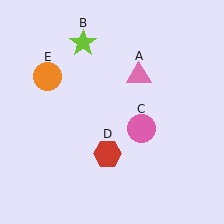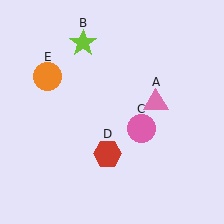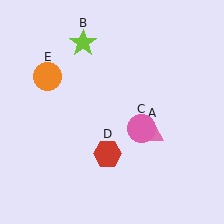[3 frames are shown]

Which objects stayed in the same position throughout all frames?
Lime star (object B) and pink circle (object C) and red hexagon (object D) and orange circle (object E) remained stationary.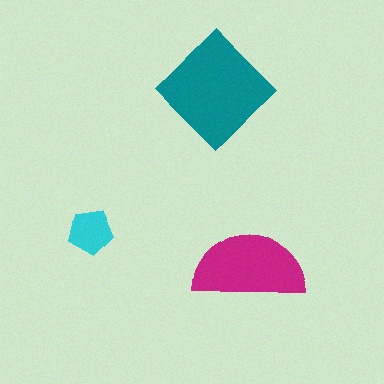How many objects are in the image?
There are 3 objects in the image.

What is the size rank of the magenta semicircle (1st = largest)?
2nd.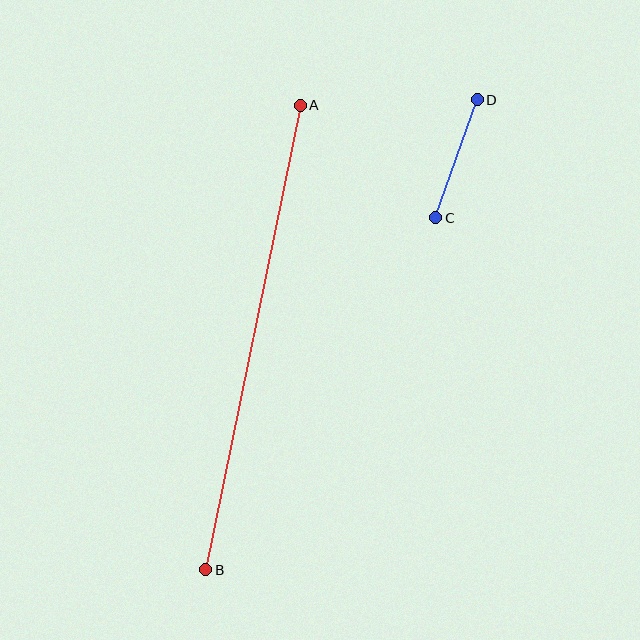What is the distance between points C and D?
The distance is approximately 125 pixels.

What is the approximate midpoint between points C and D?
The midpoint is at approximately (457, 159) pixels.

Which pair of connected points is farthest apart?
Points A and B are farthest apart.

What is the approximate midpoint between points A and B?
The midpoint is at approximately (253, 337) pixels.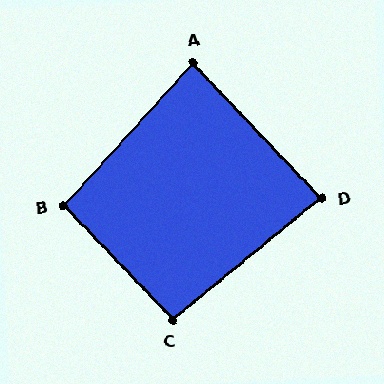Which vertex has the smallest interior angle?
A, at approximately 85 degrees.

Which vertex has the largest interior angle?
C, at approximately 95 degrees.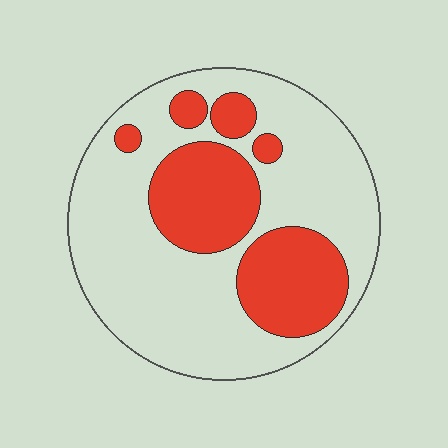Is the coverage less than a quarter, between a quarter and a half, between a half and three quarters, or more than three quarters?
Between a quarter and a half.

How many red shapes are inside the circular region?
6.